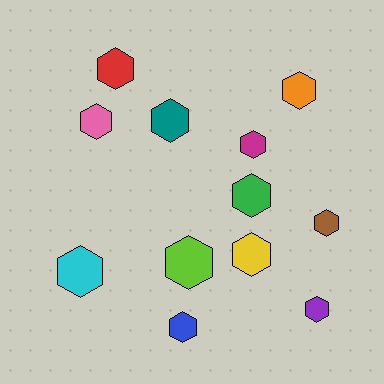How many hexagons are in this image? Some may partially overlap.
There are 12 hexagons.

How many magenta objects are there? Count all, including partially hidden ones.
There is 1 magenta object.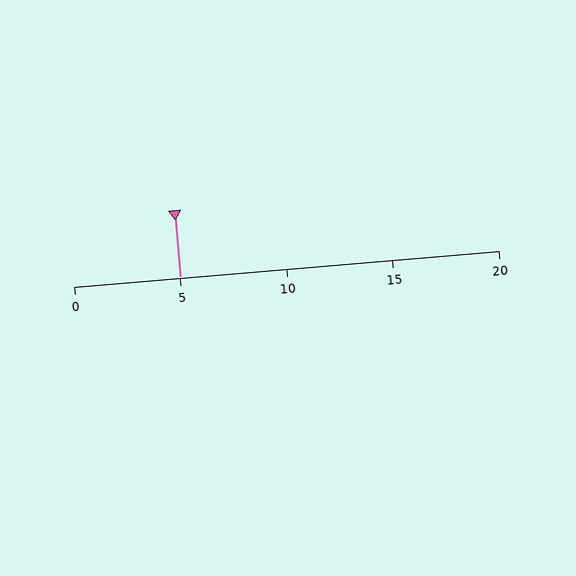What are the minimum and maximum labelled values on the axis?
The axis runs from 0 to 20.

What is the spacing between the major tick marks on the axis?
The major ticks are spaced 5 apart.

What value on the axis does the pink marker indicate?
The marker indicates approximately 5.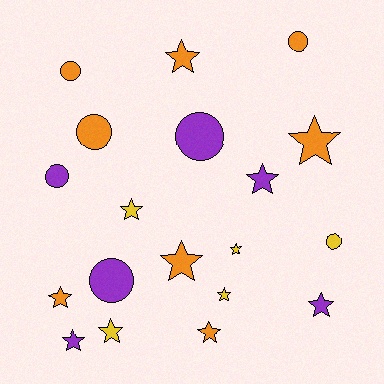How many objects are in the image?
There are 19 objects.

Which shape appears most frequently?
Star, with 12 objects.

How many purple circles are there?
There are 3 purple circles.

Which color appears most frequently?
Orange, with 8 objects.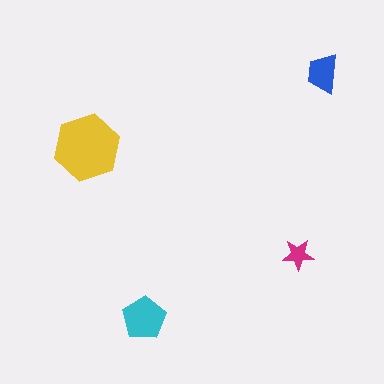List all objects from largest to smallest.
The yellow hexagon, the cyan pentagon, the blue trapezoid, the magenta star.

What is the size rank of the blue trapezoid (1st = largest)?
3rd.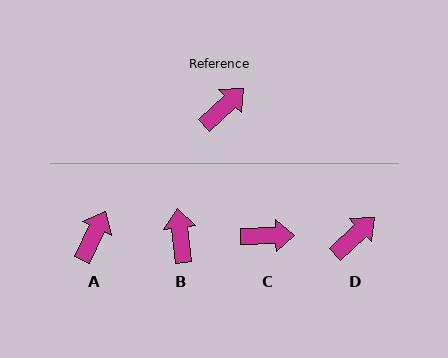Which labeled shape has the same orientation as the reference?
D.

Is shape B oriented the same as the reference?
No, it is off by about 53 degrees.